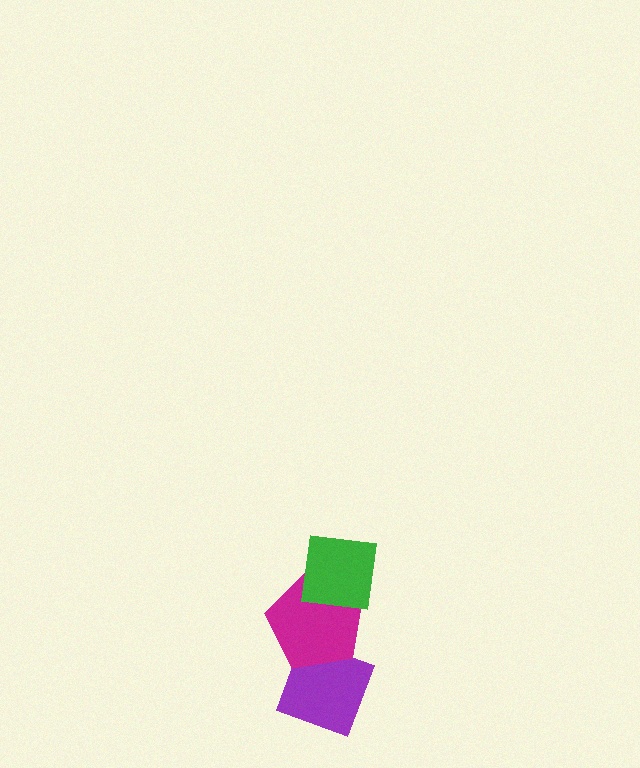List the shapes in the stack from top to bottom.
From top to bottom: the green square, the magenta pentagon, the purple diamond.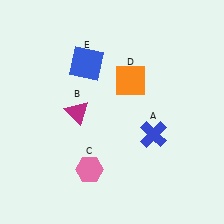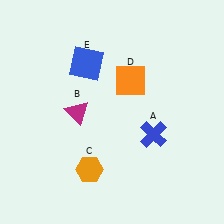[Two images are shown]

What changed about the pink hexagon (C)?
In Image 1, C is pink. In Image 2, it changed to orange.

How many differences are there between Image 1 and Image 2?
There is 1 difference between the two images.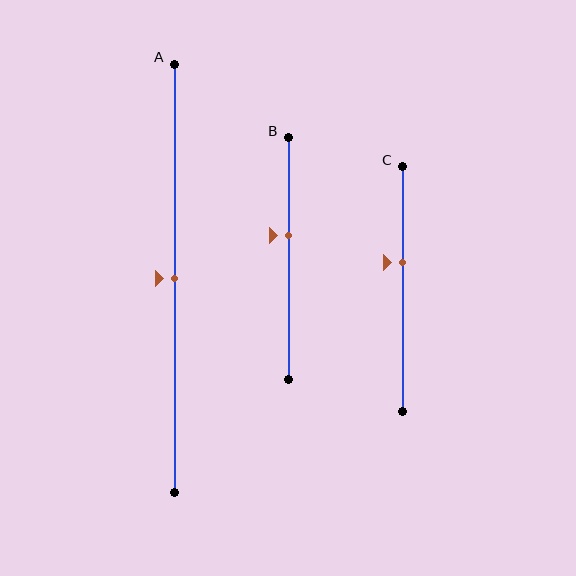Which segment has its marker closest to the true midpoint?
Segment A has its marker closest to the true midpoint.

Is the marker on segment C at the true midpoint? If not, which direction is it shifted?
No, the marker on segment C is shifted upward by about 11% of the segment length.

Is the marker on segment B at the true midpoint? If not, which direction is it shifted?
No, the marker on segment B is shifted upward by about 10% of the segment length.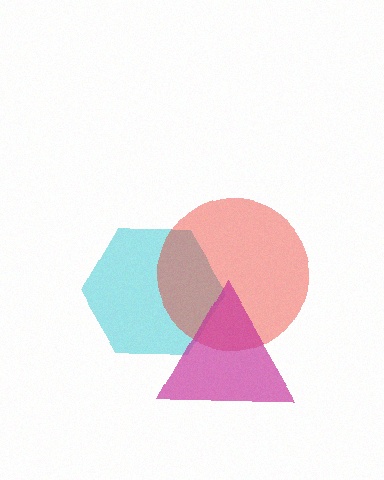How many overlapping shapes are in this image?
There are 3 overlapping shapes in the image.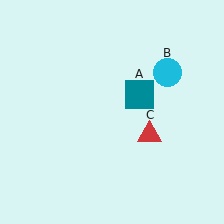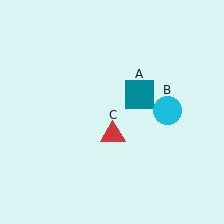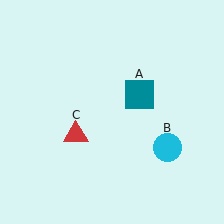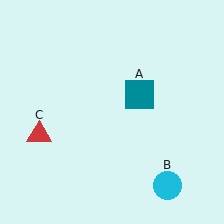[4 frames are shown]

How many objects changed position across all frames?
2 objects changed position: cyan circle (object B), red triangle (object C).